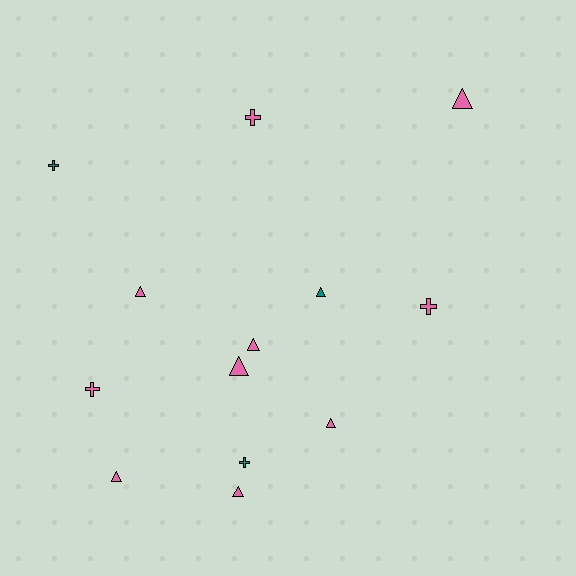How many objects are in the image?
There are 13 objects.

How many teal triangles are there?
There is 1 teal triangle.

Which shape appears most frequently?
Triangle, with 8 objects.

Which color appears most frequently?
Pink, with 10 objects.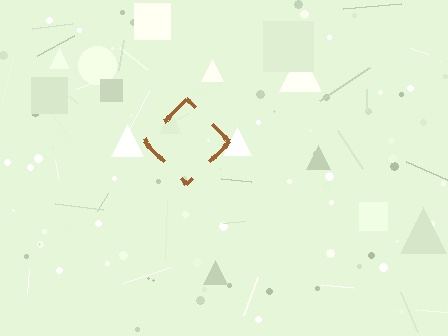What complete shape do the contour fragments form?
The contour fragments form a diamond.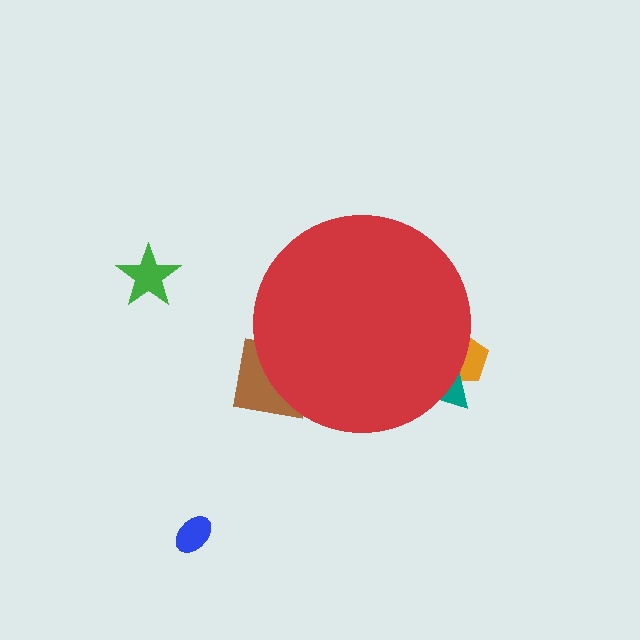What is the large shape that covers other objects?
A red circle.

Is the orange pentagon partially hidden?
Yes, the orange pentagon is partially hidden behind the red circle.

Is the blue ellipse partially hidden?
No, the blue ellipse is fully visible.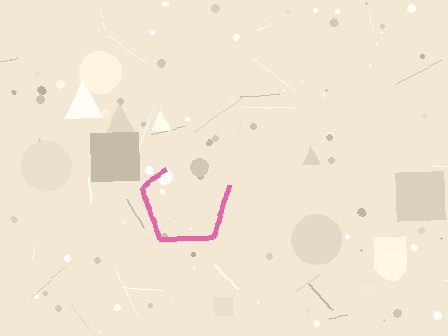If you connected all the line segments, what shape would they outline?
They would outline a pentagon.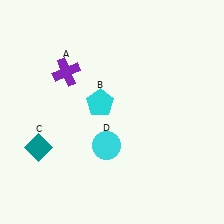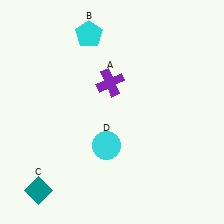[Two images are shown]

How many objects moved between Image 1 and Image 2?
3 objects moved between the two images.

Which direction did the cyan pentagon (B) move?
The cyan pentagon (B) moved up.